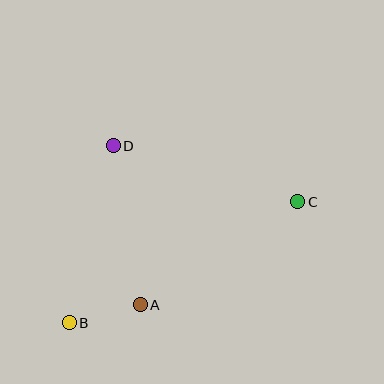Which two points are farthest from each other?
Points B and C are farthest from each other.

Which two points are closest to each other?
Points A and B are closest to each other.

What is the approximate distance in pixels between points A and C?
The distance between A and C is approximately 188 pixels.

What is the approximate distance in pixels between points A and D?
The distance between A and D is approximately 161 pixels.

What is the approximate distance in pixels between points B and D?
The distance between B and D is approximately 182 pixels.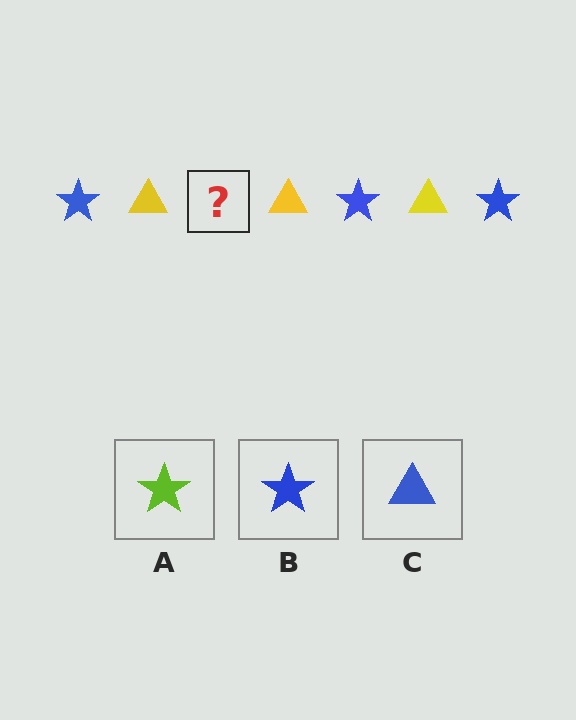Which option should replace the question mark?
Option B.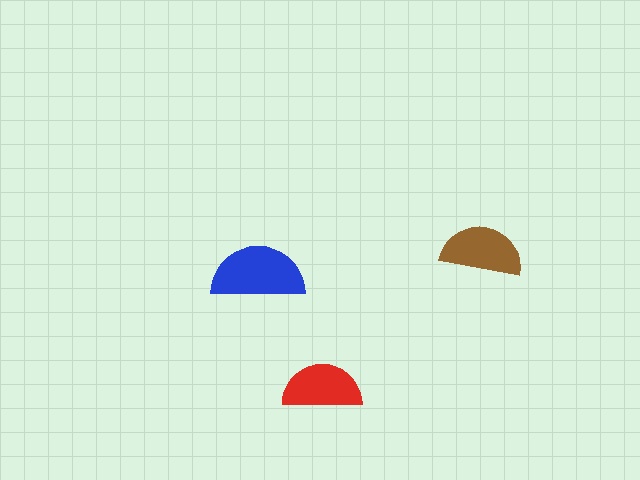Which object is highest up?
The brown semicircle is topmost.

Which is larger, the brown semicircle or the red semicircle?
The brown one.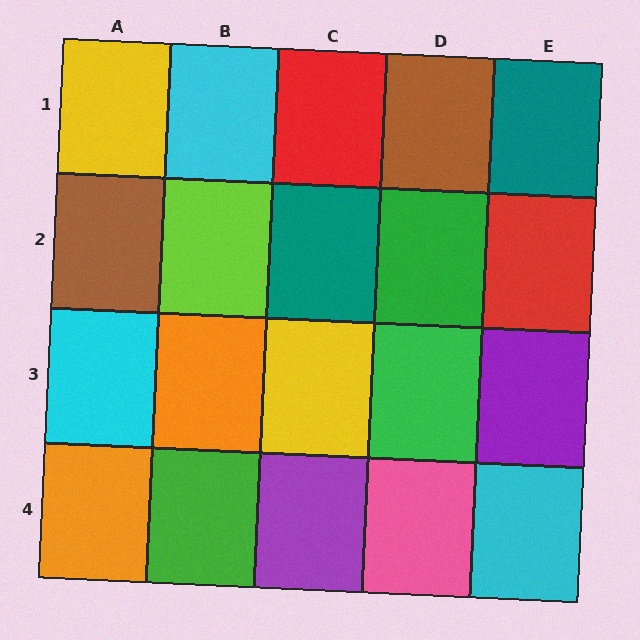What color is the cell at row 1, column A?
Yellow.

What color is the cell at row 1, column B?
Cyan.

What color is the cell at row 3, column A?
Cyan.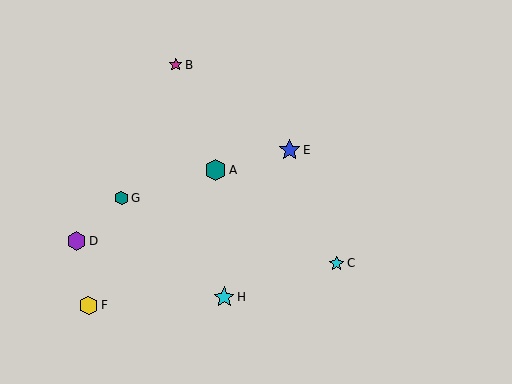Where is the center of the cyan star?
The center of the cyan star is at (224, 297).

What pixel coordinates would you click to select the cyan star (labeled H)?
Click at (224, 297) to select the cyan star H.